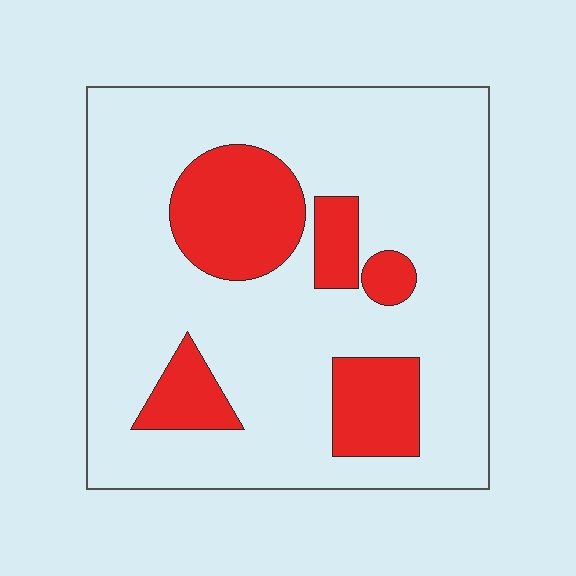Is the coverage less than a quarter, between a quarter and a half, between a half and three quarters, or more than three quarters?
Less than a quarter.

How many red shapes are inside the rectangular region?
5.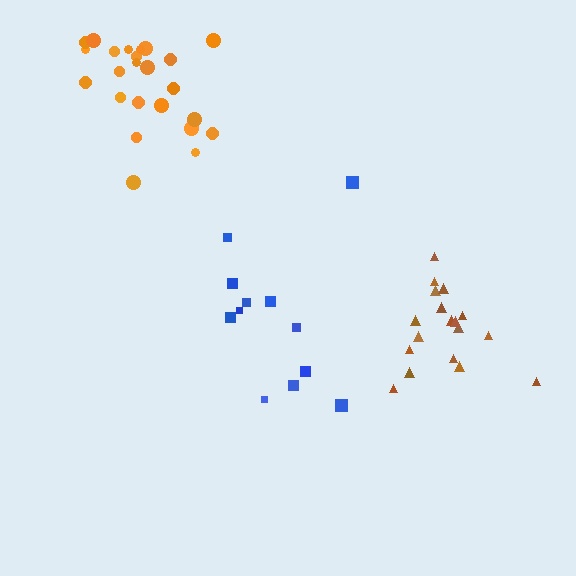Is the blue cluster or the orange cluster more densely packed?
Orange.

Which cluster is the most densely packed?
Brown.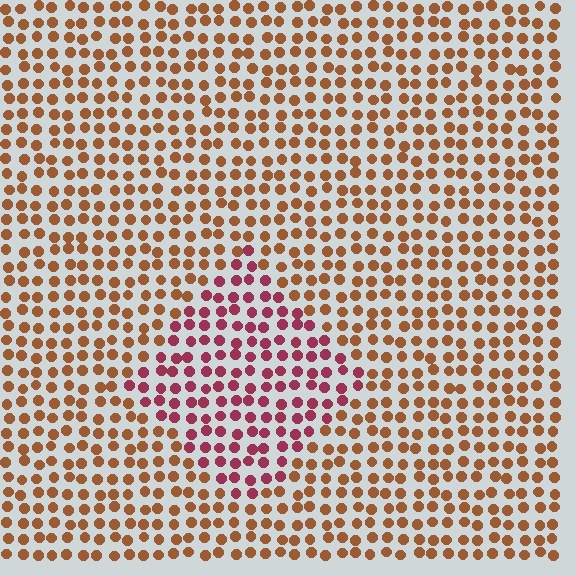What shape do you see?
I see a diamond.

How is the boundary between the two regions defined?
The boundary is defined purely by a slight shift in hue (about 42 degrees). Spacing, size, and orientation are identical on both sides.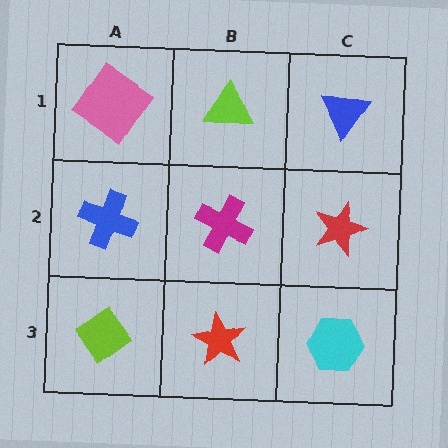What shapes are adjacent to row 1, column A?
A blue cross (row 2, column A), a lime triangle (row 1, column B).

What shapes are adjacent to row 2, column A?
A pink diamond (row 1, column A), a lime diamond (row 3, column A), a magenta cross (row 2, column B).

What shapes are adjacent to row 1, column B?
A magenta cross (row 2, column B), a pink diamond (row 1, column A), a blue triangle (row 1, column C).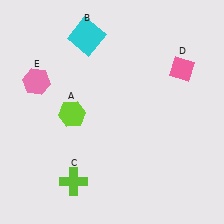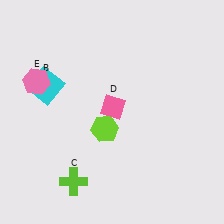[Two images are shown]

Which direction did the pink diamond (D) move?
The pink diamond (D) moved left.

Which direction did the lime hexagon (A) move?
The lime hexagon (A) moved right.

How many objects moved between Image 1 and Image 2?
3 objects moved between the two images.